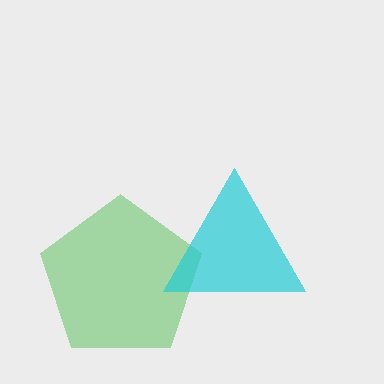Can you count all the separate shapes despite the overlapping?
Yes, there are 2 separate shapes.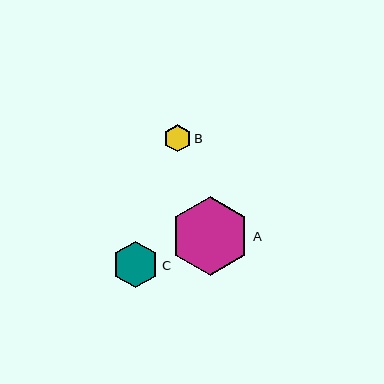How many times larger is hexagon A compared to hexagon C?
Hexagon A is approximately 1.7 times the size of hexagon C.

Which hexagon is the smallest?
Hexagon B is the smallest with a size of approximately 27 pixels.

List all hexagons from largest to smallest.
From largest to smallest: A, C, B.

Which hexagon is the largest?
Hexagon A is the largest with a size of approximately 79 pixels.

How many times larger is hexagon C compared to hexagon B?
Hexagon C is approximately 1.7 times the size of hexagon B.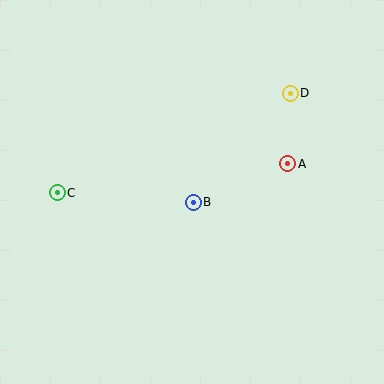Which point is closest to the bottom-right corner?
Point A is closest to the bottom-right corner.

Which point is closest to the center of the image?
Point B at (193, 202) is closest to the center.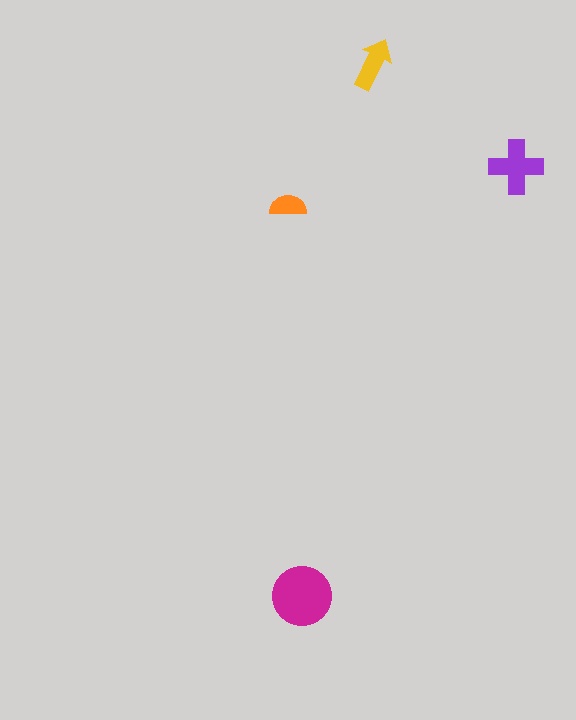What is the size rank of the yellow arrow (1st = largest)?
3rd.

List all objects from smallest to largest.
The orange semicircle, the yellow arrow, the purple cross, the magenta circle.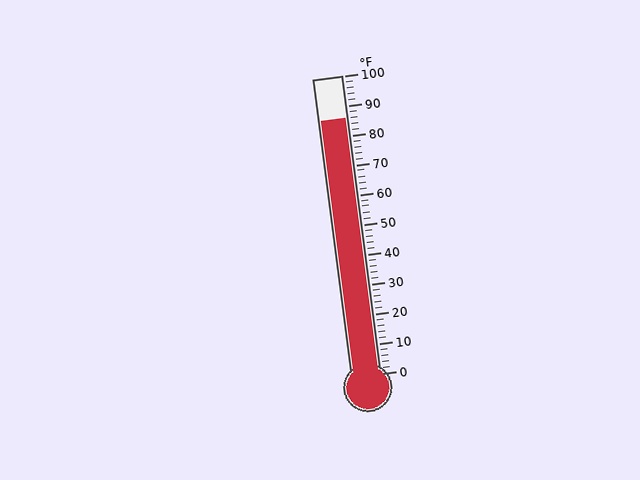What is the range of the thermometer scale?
The thermometer scale ranges from 0°F to 100°F.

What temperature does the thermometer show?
The thermometer shows approximately 86°F.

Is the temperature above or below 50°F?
The temperature is above 50°F.